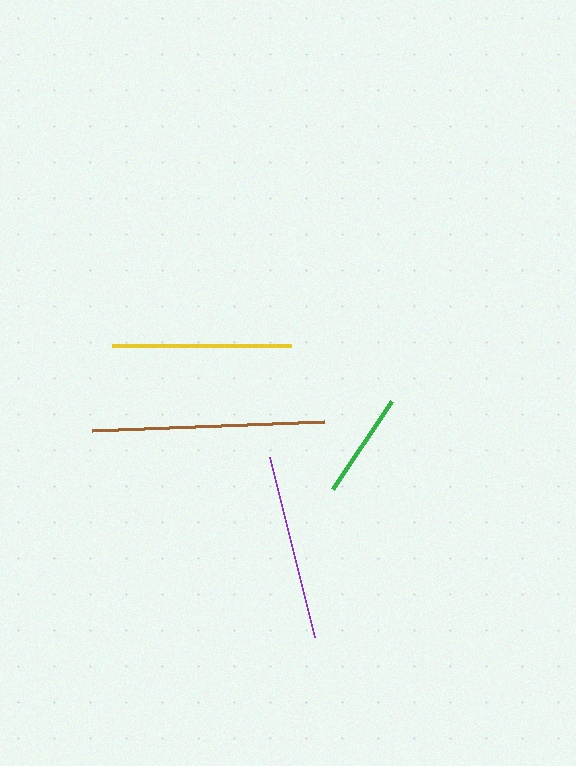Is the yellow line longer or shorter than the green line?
The yellow line is longer than the green line.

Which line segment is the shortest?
The green line is the shortest at approximately 106 pixels.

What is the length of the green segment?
The green segment is approximately 106 pixels long.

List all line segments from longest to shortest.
From longest to shortest: brown, purple, yellow, green.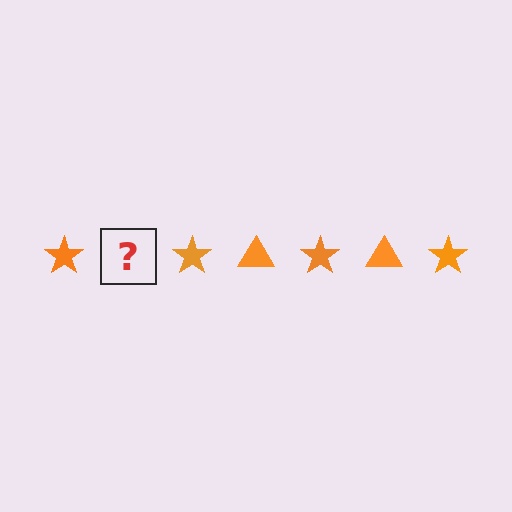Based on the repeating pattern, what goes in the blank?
The blank should be an orange triangle.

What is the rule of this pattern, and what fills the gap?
The rule is that the pattern cycles through star, triangle shapes in orange. The gap should be filled with an orange triangle.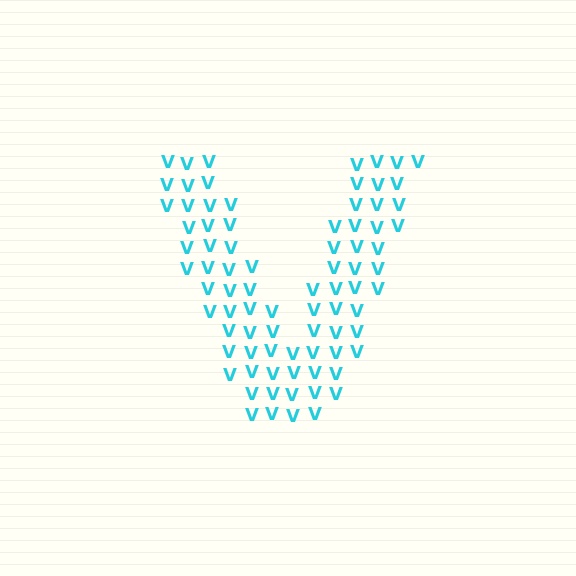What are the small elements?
The small elements are letter V's.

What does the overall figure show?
The overall figure shows the letter V.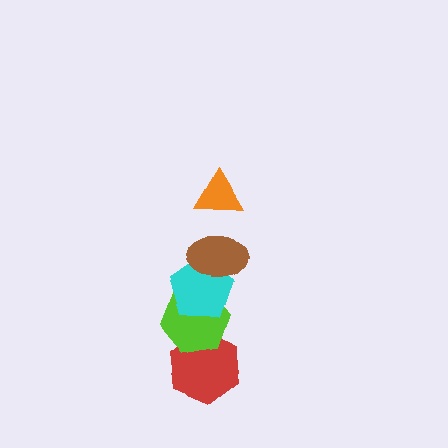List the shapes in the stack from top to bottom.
From top to bottom: the orange triangle, the brown ellipse, the cyan pentagon, the lime hexagon, the red hexagon.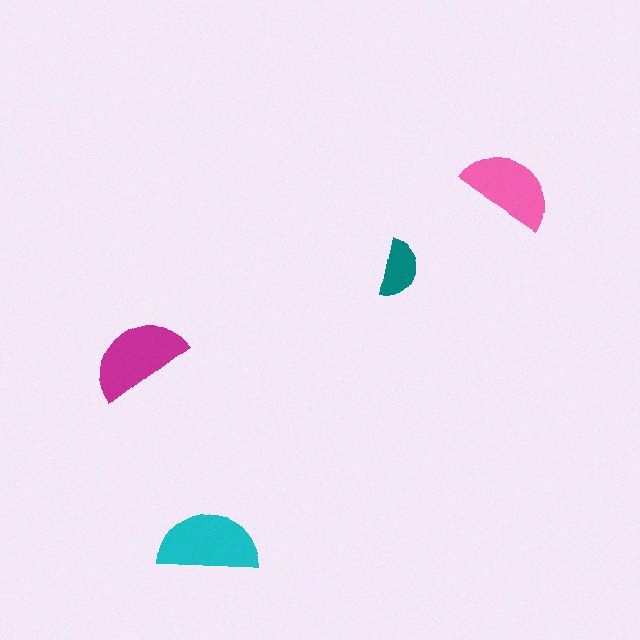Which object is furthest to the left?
The magenta semicircle is leftmost.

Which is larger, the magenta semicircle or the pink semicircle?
The magenta one.